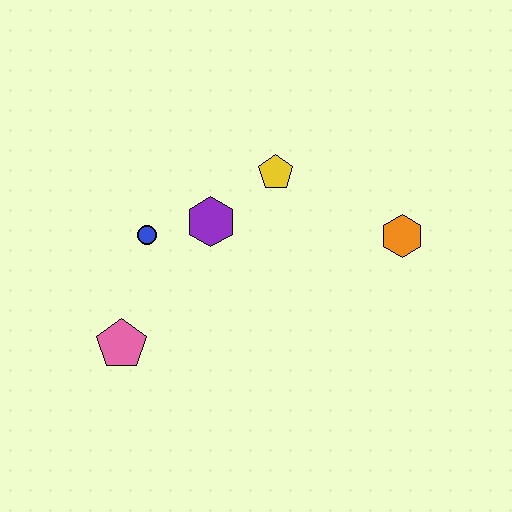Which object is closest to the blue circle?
The purple hexagon is closest to the blue circle.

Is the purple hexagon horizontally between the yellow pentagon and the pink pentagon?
Yes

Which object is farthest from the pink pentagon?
The orange hexagon is farthest from the pink pentagon.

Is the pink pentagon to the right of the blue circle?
No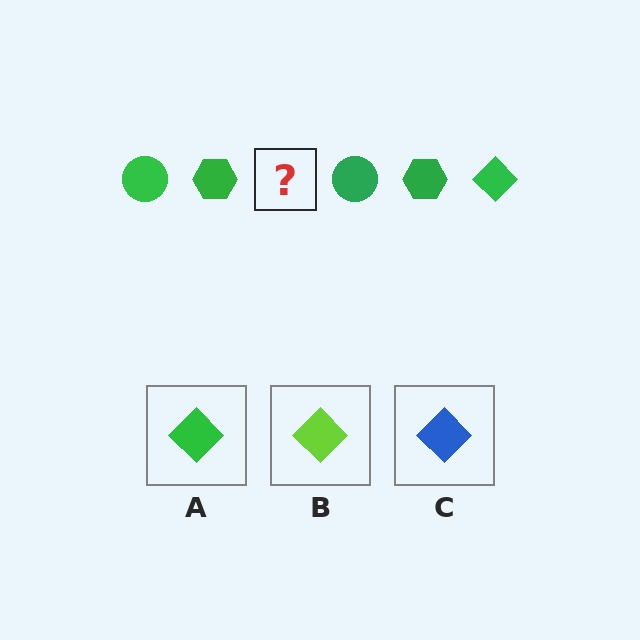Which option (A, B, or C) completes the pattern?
A.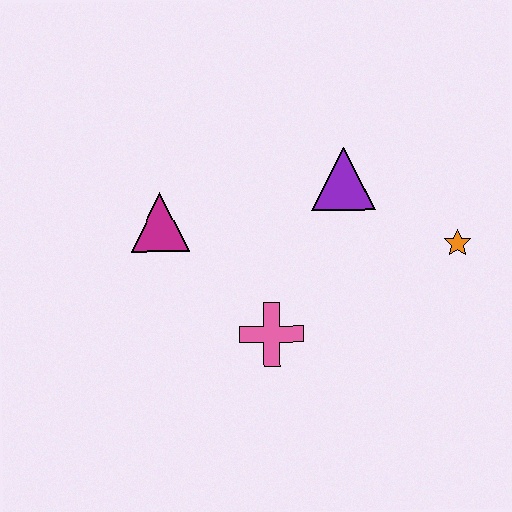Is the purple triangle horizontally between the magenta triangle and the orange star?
Yes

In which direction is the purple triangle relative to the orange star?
The purple triangle is to the left of the orange star.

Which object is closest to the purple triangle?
The orange star is closest to the purple triangle.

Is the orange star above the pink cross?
Yes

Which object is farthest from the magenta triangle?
The orange star is farthest from the magenta triangle.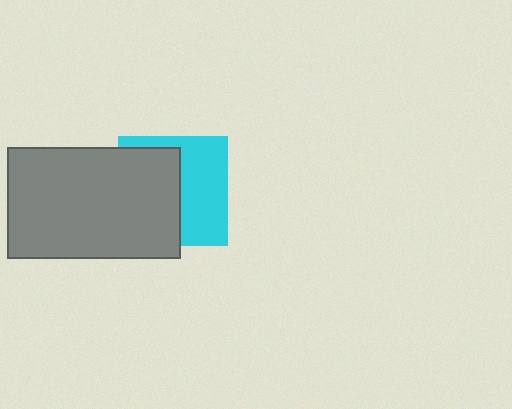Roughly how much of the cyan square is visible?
About half of it is visible (roughly 48%).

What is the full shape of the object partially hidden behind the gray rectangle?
The partially hidden object is a cyan square.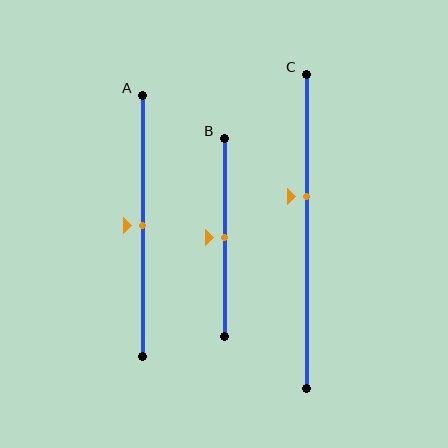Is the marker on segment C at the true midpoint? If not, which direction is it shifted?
No, the marker on segment C is shifted upward by about 11% of the segment length.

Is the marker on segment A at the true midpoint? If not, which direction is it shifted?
Yes, the marker on segment A is at the true midpoint.